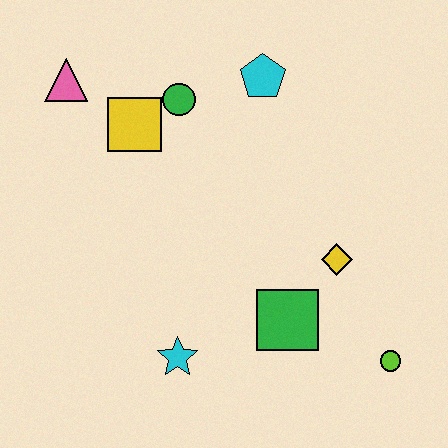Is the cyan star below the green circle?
Yes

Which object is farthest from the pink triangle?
The lime circle is farthest from the pink triangle.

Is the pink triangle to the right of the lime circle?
No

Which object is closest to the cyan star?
The green square is closest to the cyan star.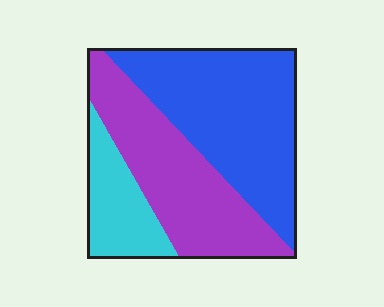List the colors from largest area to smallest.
From largest to smallest: blue, purple, cyan.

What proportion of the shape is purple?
Purple covers about 35% of the shape.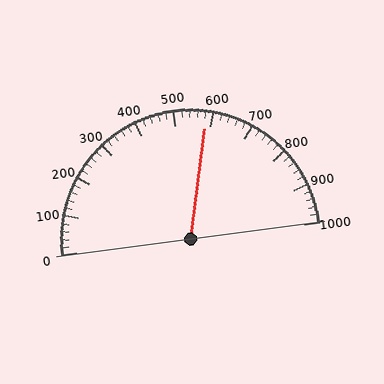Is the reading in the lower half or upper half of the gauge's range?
The reading is in the upper half of the range (0 to 1000).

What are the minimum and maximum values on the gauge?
The gauge ranges from 0 to 1000.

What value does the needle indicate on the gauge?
The needle indicates approximately 580.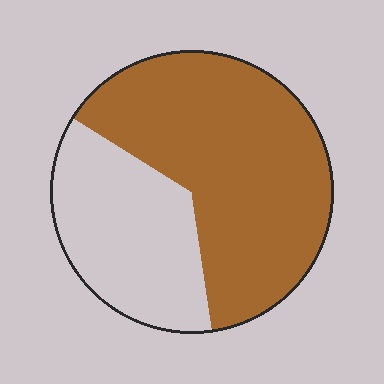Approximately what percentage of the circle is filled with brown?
Approximately 65%.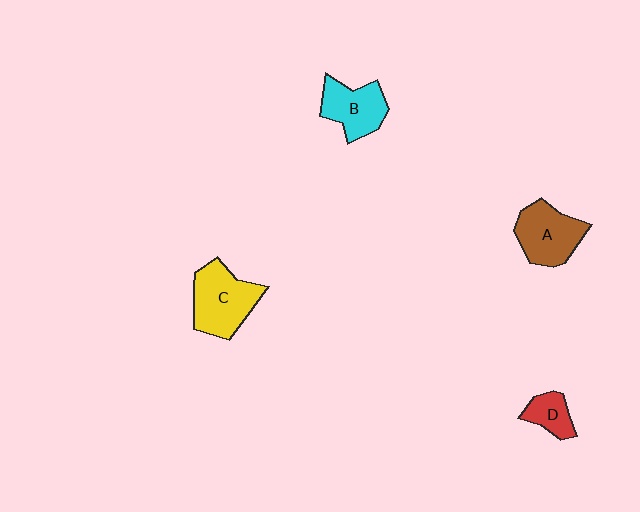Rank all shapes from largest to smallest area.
From largest to smallest: C (yellow), A (brown), B (cyan), D (red).